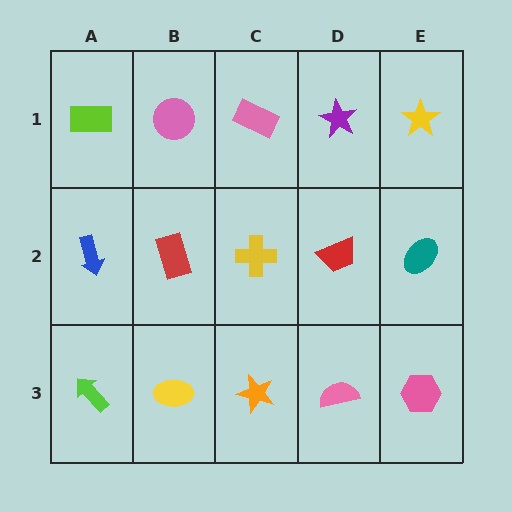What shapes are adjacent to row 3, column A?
A blue arrow (row 2, column A), a yellow ellipse (row 3, column B).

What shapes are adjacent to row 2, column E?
A yellow star (row 1, column E), a pink hexagon (row 3, column E), a red trapezoid (row 2, column D).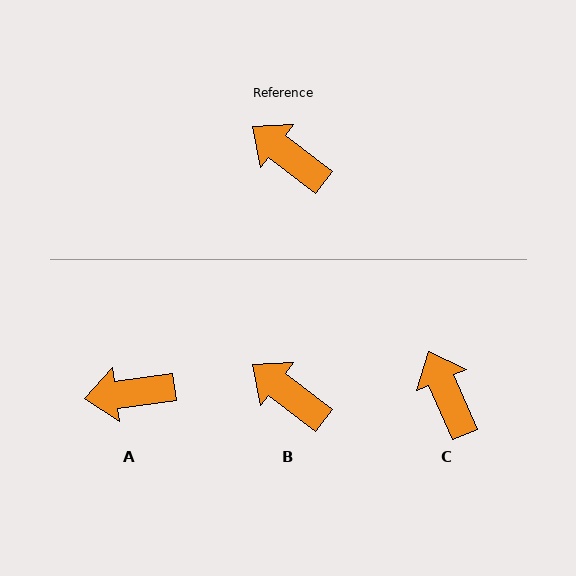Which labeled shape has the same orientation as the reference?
B.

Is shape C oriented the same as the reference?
No, it is off by about 29 degrees.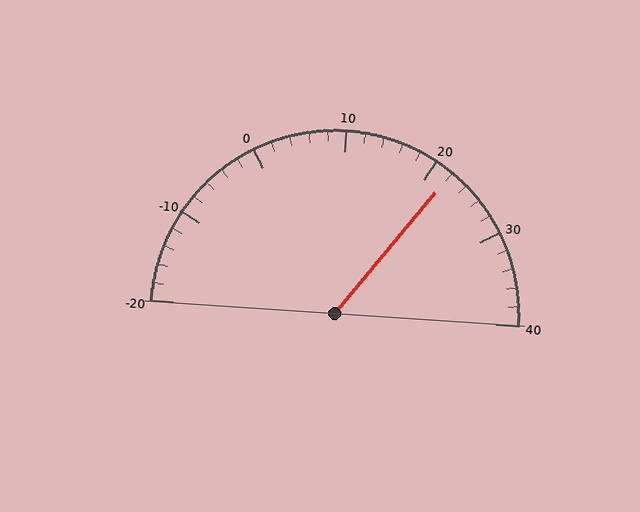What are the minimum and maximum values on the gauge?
The gauge ranges from -20 to 40.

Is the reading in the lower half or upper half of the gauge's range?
The reading is in the upper half of the range (-20 to 40).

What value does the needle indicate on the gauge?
The needle indicates approximately 22.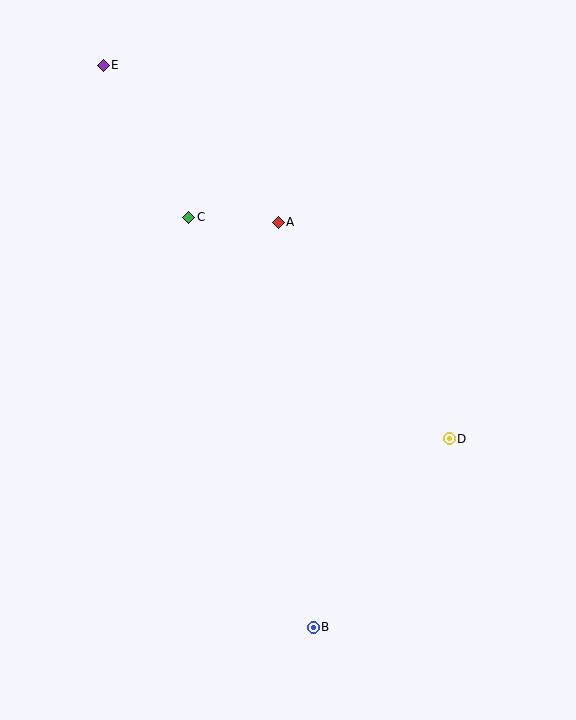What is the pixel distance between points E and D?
The distance between E and D is 509 pixels.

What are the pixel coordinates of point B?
Point B is at (313, 627).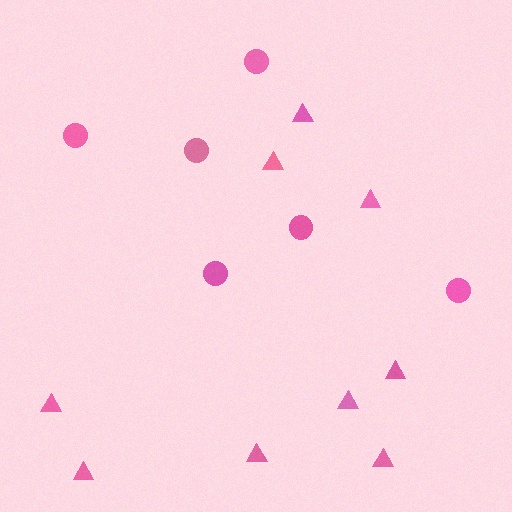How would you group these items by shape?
There are 2 groups: one group of circles (6) and one group of triangles (9).